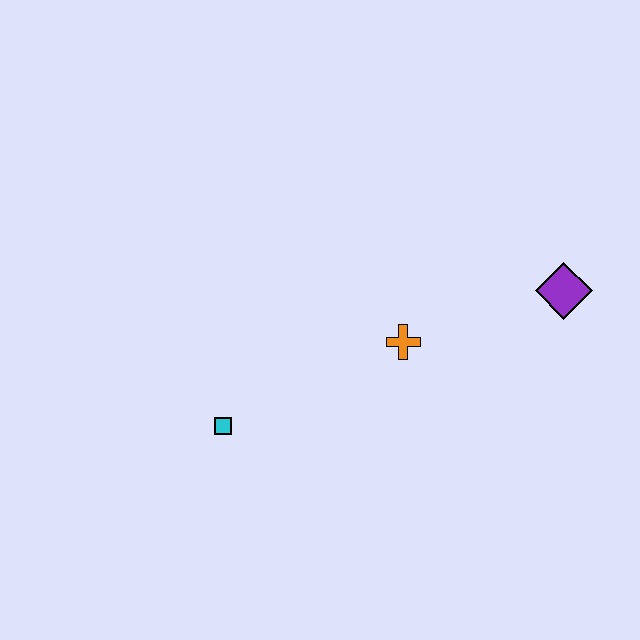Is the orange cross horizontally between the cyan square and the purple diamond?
Yes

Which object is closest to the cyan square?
The orange cross is closest to the cyan square.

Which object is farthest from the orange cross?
The cyan square is farthest from the orange cross.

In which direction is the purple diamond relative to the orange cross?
The purple diamond is to the right of the orange cross.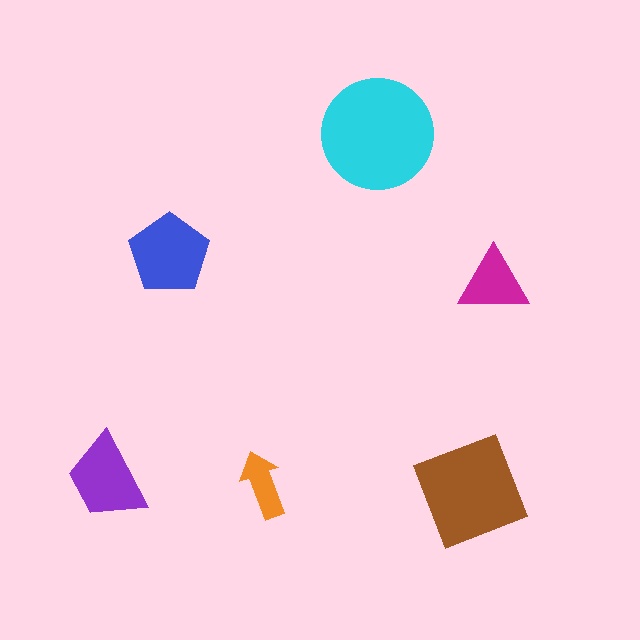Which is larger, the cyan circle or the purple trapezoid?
The cyan circle.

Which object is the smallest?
The orange arrow.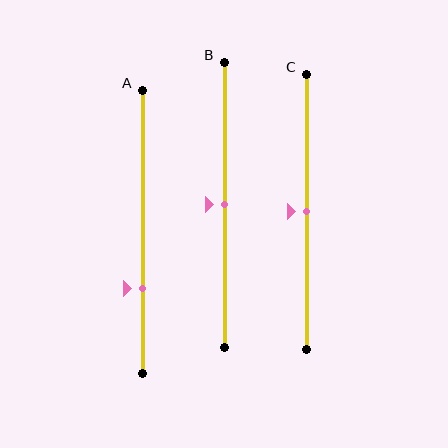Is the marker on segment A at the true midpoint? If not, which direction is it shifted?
No, the marker on segment A is shifted downward by about 20% of the segment length.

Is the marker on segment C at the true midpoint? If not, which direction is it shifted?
Yes, the marker on segment C is at the true midpoint.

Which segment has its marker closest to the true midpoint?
Segment B has its marker closest to the true midpoint.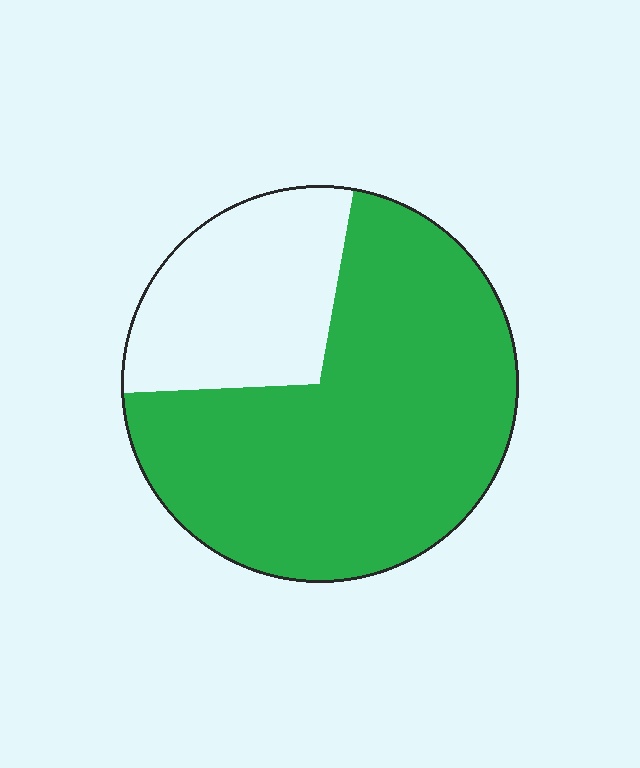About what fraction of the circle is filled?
About three quarters (3/4).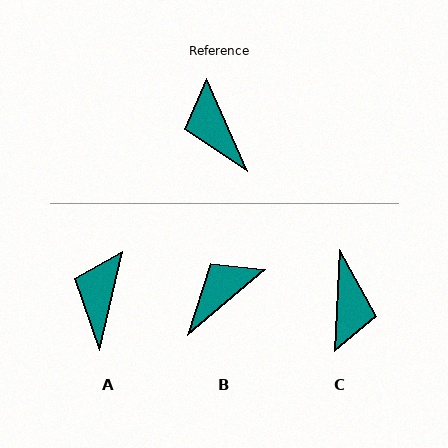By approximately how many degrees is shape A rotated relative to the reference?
Approximately 37 degrees clockwise.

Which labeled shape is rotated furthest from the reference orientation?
C, about 153 degrees away.